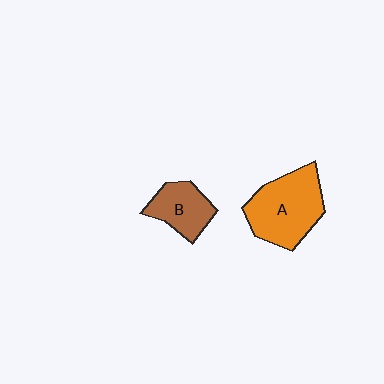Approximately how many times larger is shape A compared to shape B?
Approximately 1.7 times.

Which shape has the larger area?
Shape A (orange).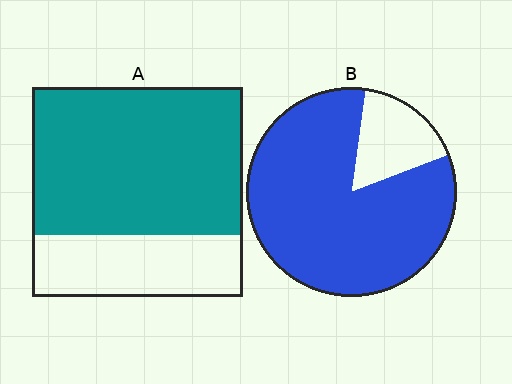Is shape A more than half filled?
Yes.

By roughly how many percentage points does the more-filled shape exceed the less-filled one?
By roughly 15 percentage points (B over A).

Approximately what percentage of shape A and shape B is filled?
A is approximately 70% and B is approximately 85%.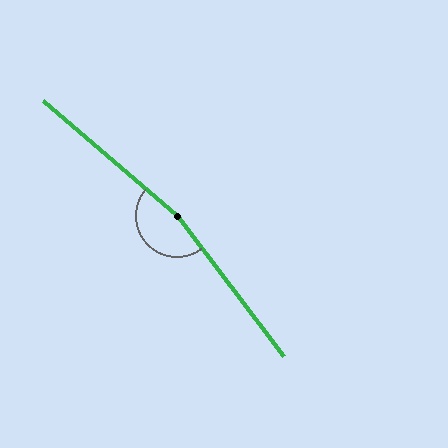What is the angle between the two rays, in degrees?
Approximately 168 degrees.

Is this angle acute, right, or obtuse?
It is obtuse.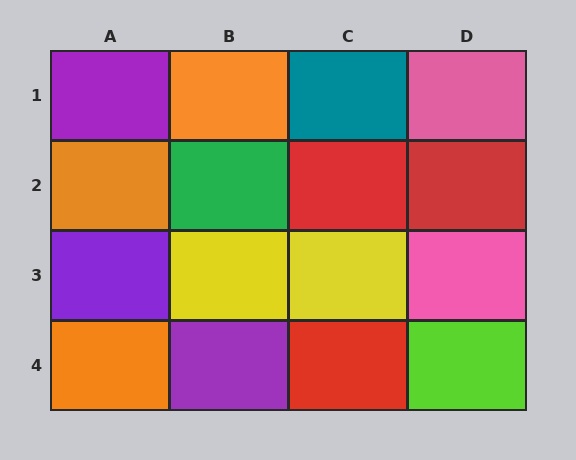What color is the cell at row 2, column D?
Red.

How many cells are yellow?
2 cells are yellow.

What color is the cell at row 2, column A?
Orange.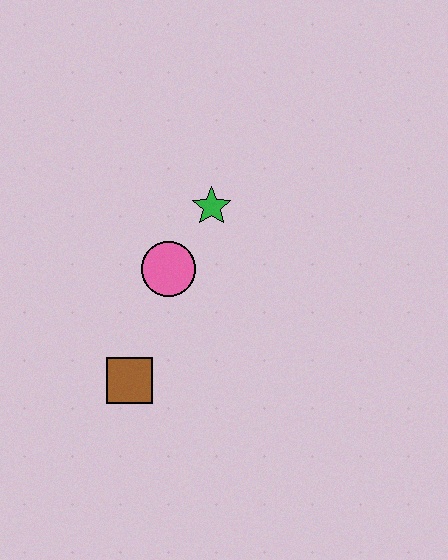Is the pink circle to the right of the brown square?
Yes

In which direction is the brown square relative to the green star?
The brown square is below the green star.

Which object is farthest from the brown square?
The green star is farthest from the brown square.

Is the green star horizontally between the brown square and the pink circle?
No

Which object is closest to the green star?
The pink circle is closest to the green star.